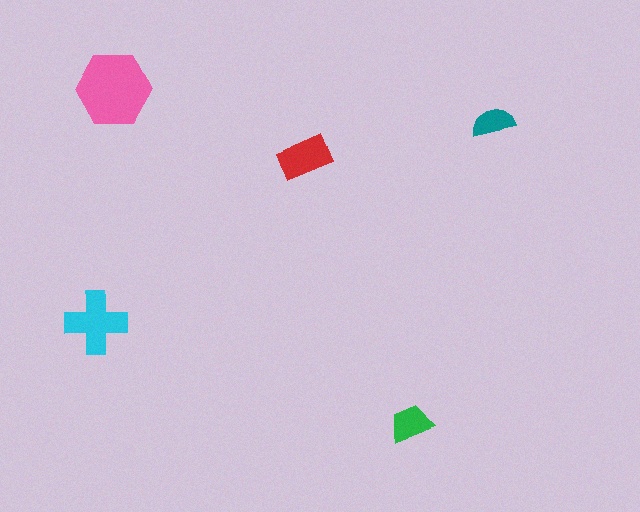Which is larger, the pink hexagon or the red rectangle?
The pink hexagon.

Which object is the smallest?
The teal semicircle.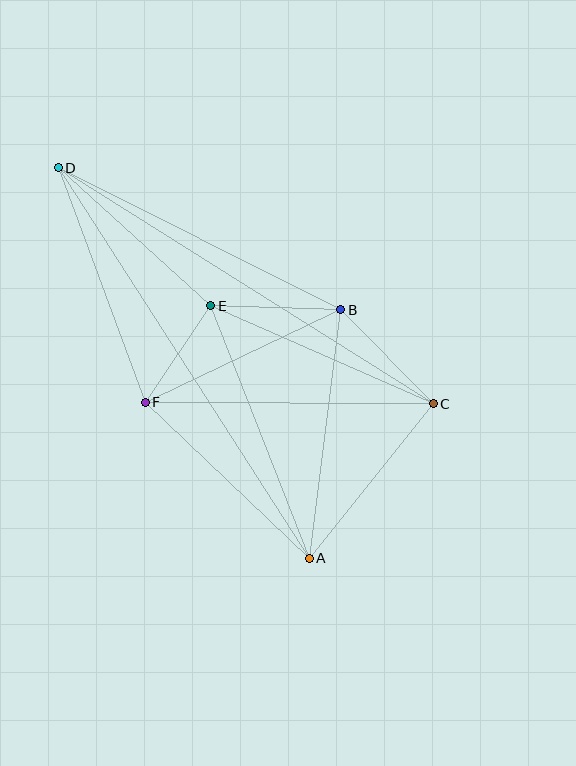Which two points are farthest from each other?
Points A and D are farthest from each other.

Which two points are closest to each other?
Points E and F are closest to each other.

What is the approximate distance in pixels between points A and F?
The distance between A and F is approximately 227 pixels.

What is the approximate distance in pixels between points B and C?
The distance between B and C is approximately 132 pixels.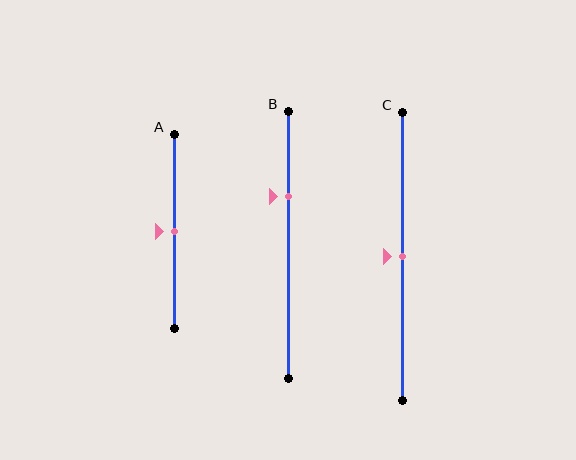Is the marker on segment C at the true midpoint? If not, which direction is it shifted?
Yes, the marker on segment C is at the true midpoint.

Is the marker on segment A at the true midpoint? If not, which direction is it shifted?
Yes, the marker on segment A is at the true midpoint.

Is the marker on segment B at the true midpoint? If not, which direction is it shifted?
No, the marker on segment B is shifted upward by about 18% of the segment length.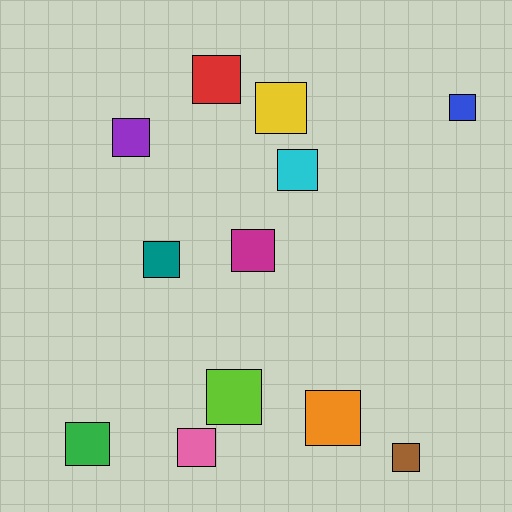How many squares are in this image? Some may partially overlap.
There are 12 squares.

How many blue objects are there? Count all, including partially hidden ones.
There is 1 blue object.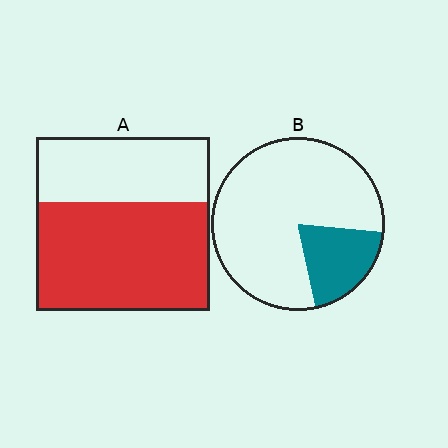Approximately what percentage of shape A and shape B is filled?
A is approximately 65% and B is approximately 20%.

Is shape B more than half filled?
No.